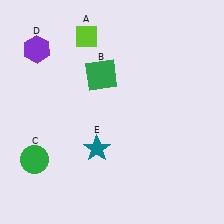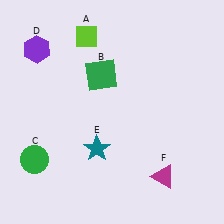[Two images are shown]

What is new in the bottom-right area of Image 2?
A magenta triangle (F) was added in the bottom-right area of Image 2.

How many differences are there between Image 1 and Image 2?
There is 1 difference between the two images.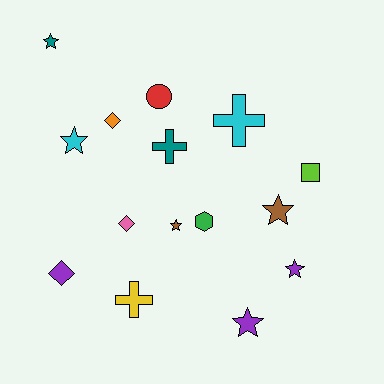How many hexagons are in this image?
There is 1 hexagon.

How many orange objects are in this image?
There is 1 orange object.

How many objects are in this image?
There are 15 objects.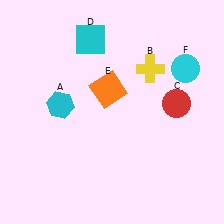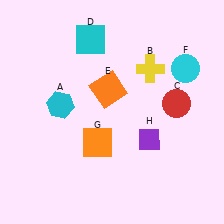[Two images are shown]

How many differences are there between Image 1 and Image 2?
There are 2 differences between the two images.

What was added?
An orange square (G), a purple diamond (H) were added in Image 2.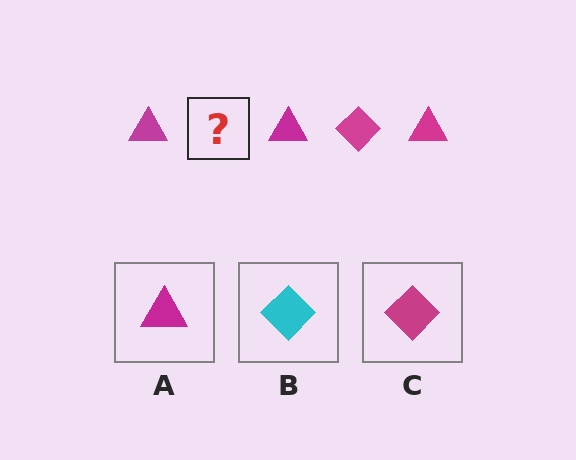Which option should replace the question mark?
Option C.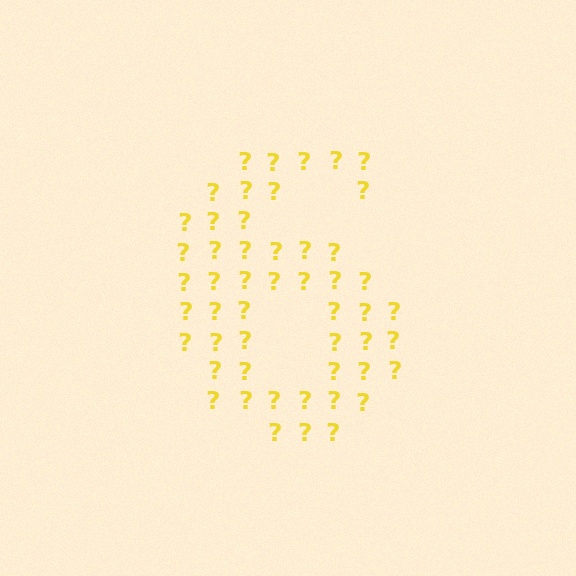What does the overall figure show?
The overall figure shows the digit 6.